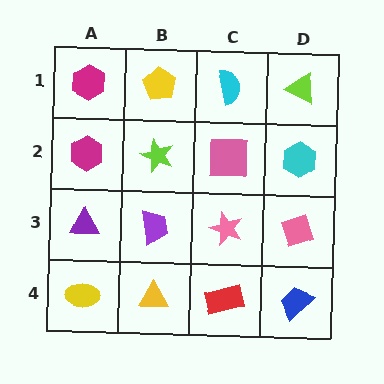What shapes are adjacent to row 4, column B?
A purple trapezoid (row 3, column B), a yellow ellipse (row 4, column A), a red rectangle (row 4, column C).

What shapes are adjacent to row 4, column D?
A pink diamond (row 3, column D), a red rectangle (row 4, column C).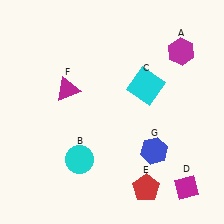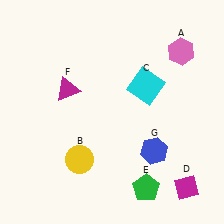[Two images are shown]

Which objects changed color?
A changed from magenta to pink. B changed from cyan to yellow. E changed from red to green.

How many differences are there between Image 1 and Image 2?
There are 3 differences between the two images.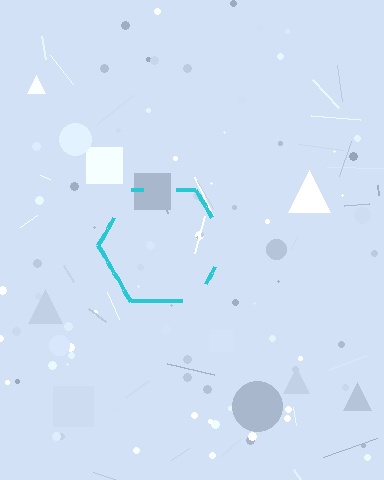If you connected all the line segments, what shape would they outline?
They would outline a hexagon.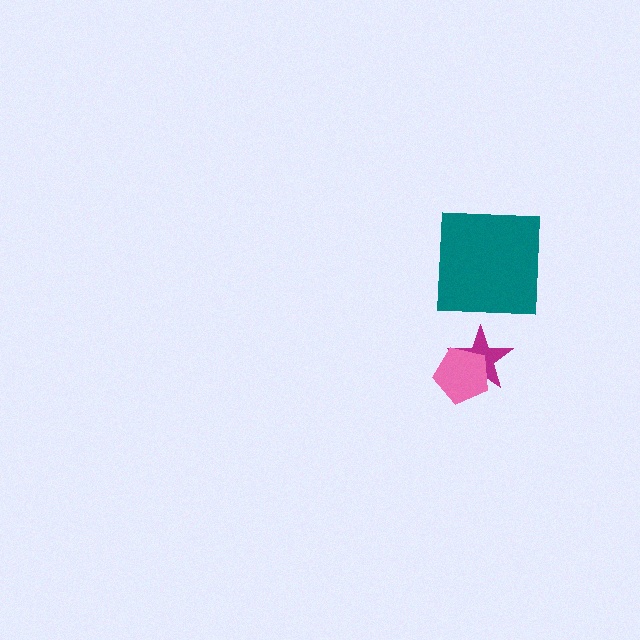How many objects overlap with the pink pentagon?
1 object overlaps with the pink pentagon.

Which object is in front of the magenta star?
The pink pentagon is in front of the magenta star.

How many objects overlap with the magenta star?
1 object overlaps with the magenta star.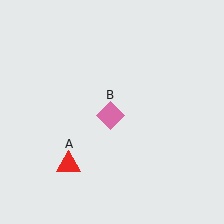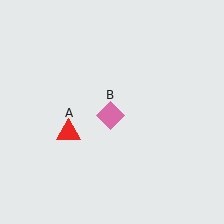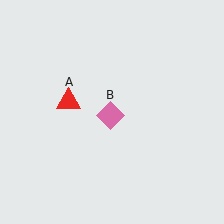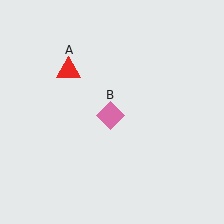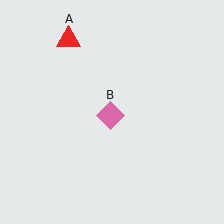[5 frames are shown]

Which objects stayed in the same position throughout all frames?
Pink diamond (object B) remained stationary.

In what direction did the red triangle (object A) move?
The red triangle (object A) moved up.